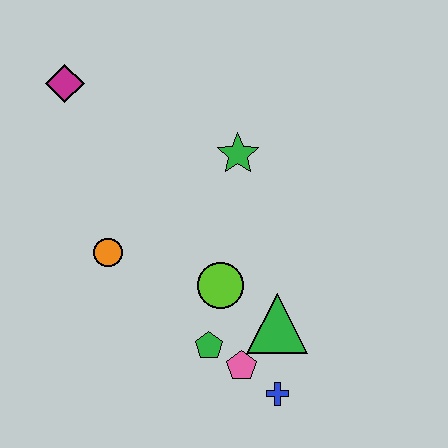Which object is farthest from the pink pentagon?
The magenta diamond is farthest from the pink pentagon.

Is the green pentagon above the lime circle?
No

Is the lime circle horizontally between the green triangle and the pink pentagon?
No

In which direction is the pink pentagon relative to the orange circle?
The pink pentagon is to the right of the orange circle.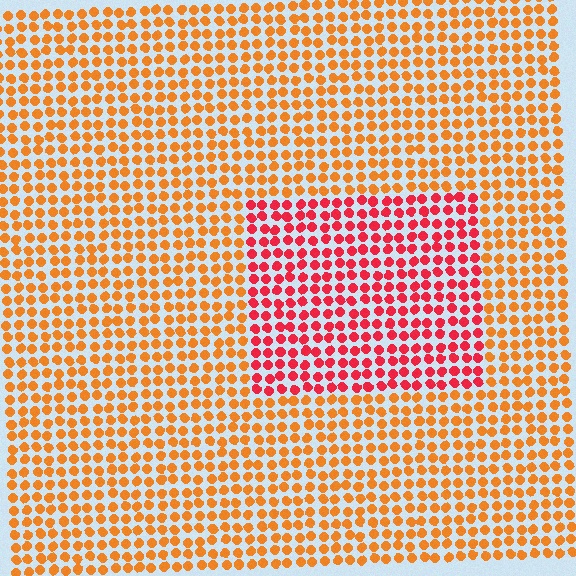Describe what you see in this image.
The image is filled with small orange elements in a uniform arrangement. A rectangle-shaped region is visible where the elements are tinted to a slightly different hue, forming a subtle color boundary.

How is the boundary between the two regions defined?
The boundary is defined purely by a slight shift in hue (about 38 degrees). Spacing, size, and orientation are identical on both sides.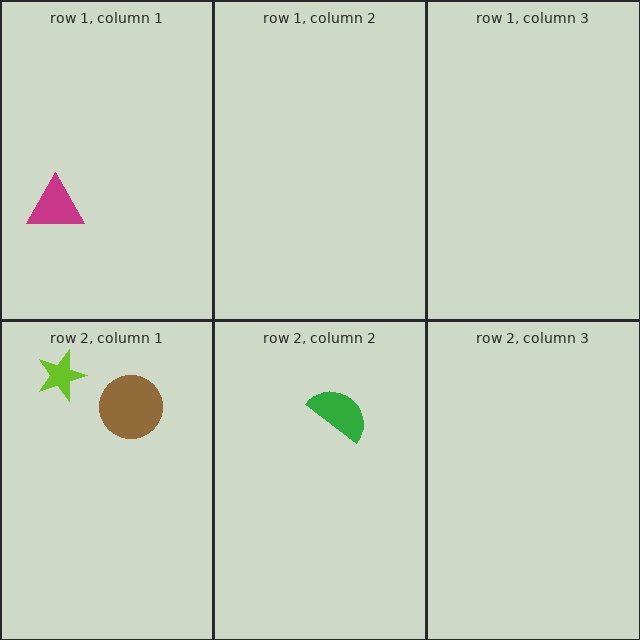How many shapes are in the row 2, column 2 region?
1.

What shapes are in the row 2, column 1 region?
The lime star, the brown circle.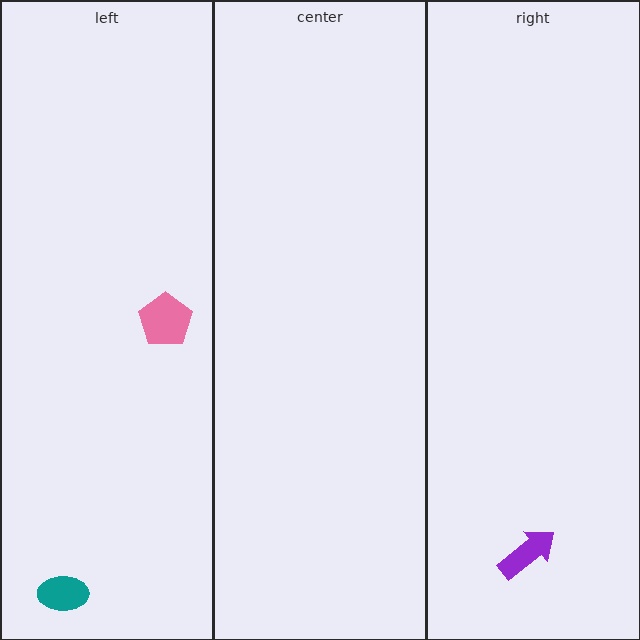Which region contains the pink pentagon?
The left region.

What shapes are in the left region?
The teal ellipse, the pink pentagon.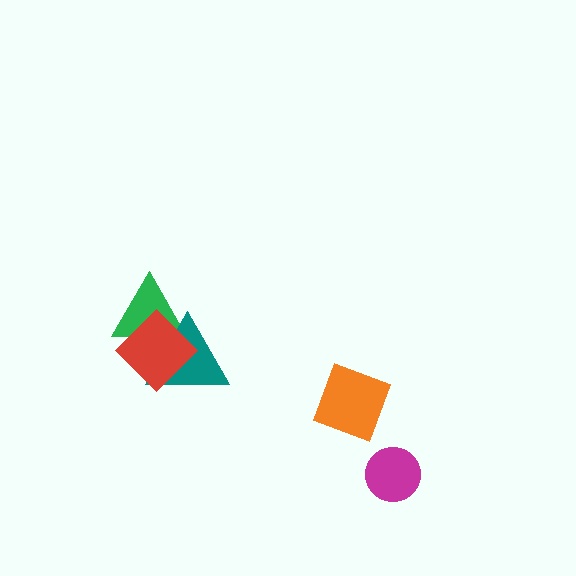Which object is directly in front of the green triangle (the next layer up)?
The teal triangle is directly in front of the green triangle.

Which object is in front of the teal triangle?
The red diamond is in front of the teal triangle.